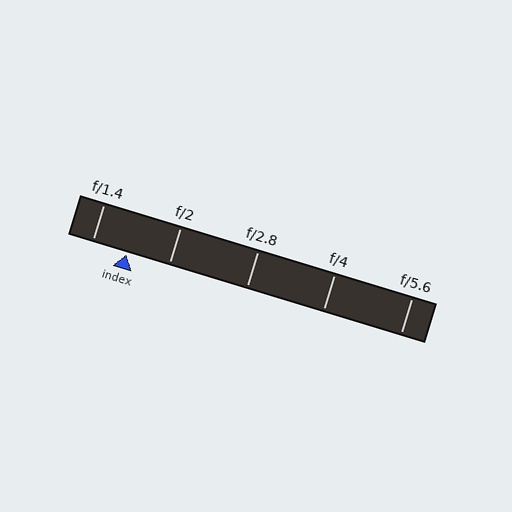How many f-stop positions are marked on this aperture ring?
There are 5 f-stop positions marked.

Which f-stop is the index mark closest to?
The index mark is closest to f/1.4.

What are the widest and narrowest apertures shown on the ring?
The widest aperture shown is f/1.4 and the narrowest is f/5.6.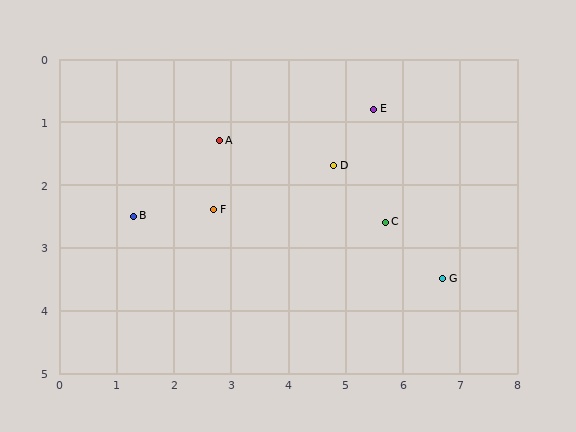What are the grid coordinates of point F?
Point F is at approximately (2.7, 2.4).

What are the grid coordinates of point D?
Point D is at approximately (4.8, 1.7).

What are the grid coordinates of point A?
Point A is at approximately (2.8, 1.3).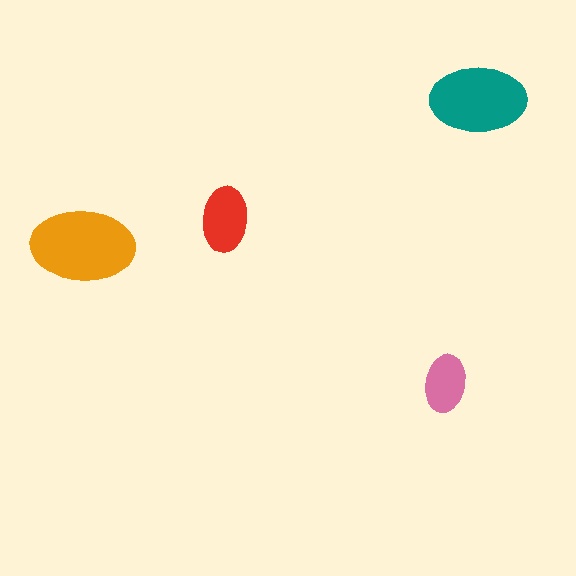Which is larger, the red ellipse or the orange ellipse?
The orange one.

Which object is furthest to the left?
The orange ellipse is leftmost.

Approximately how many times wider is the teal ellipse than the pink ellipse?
About 1.5 times wider.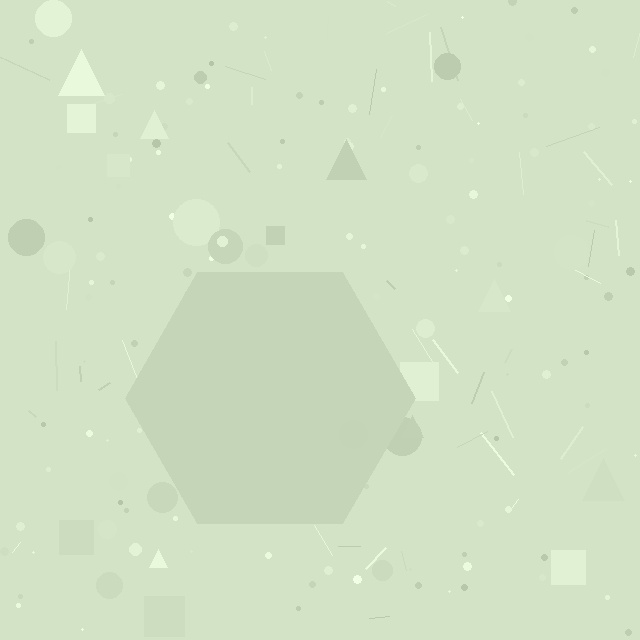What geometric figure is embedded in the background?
A hexagon is embedded in the background.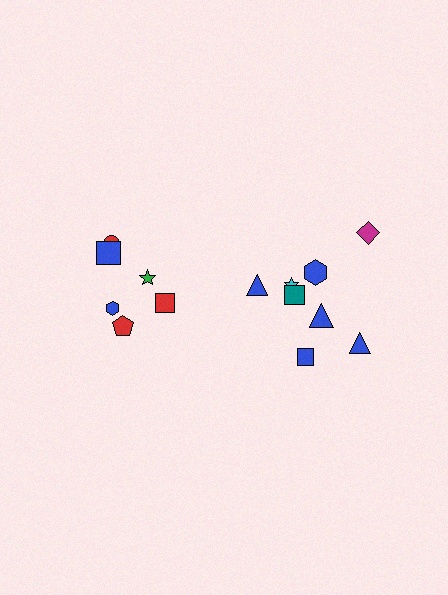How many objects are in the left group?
There are 6 objects.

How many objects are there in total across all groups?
There are 14 objects.